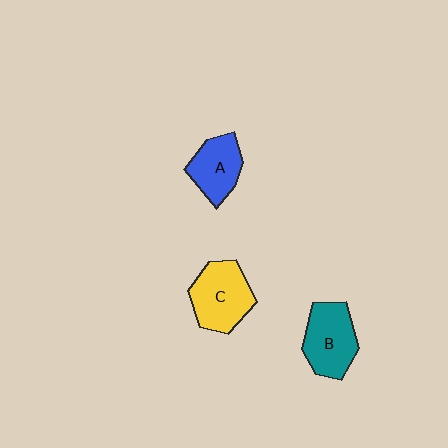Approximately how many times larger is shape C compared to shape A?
Approximately 1.3 times.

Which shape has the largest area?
Shape C (yellow).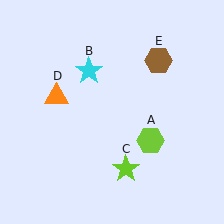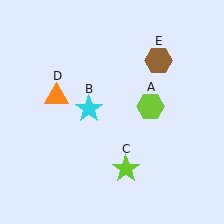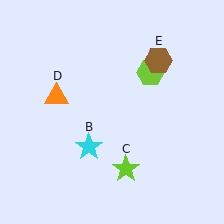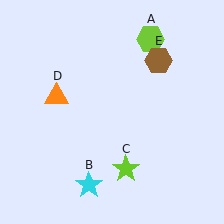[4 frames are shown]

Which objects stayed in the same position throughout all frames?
Lime star (object C) and orange triangle (object D) and brown hexagon (object E) remained stationary.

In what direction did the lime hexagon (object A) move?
The lime hexagon (object A) moved up.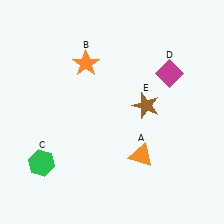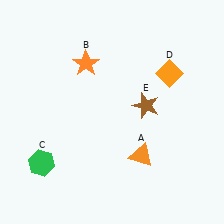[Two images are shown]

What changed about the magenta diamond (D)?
In Image 1, D is magenta. In Image 2, it changed to orange.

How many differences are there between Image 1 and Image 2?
There is 1 difference between the two images.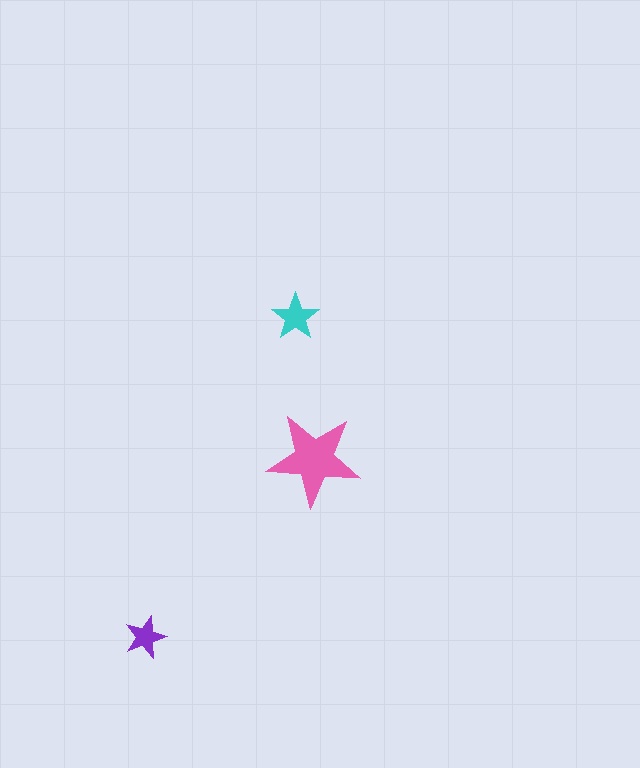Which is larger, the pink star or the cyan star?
The pink one.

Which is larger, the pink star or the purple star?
The pink one.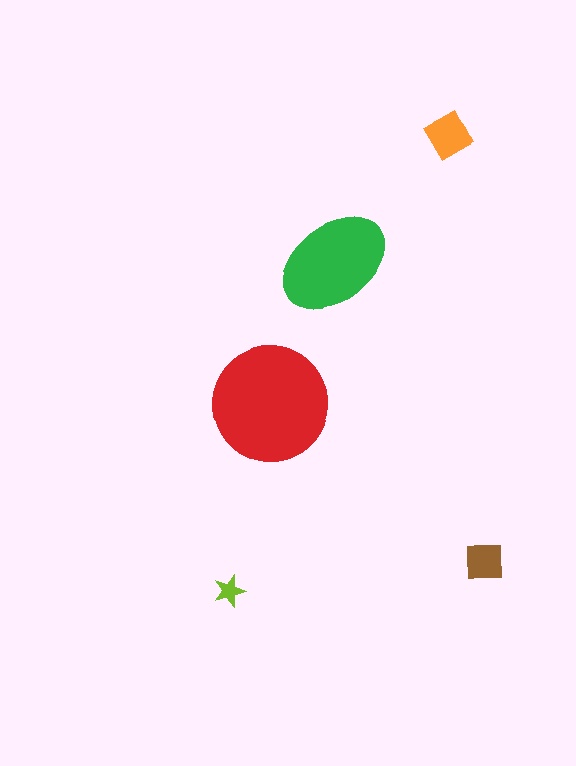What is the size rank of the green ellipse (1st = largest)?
2nd.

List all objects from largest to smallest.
The red circle, the green ellipse, the orange diamond, the brown square, the lime star.